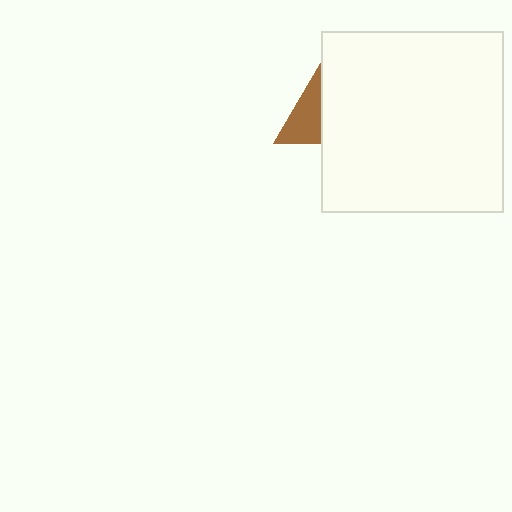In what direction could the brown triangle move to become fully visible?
The brown triangle could move left. That would shift it out from behind the white square entirely.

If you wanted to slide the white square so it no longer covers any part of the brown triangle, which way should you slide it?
Slide it right — that is the most direct way to separate the two shapes.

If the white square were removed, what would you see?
You would see the complete brown triangle.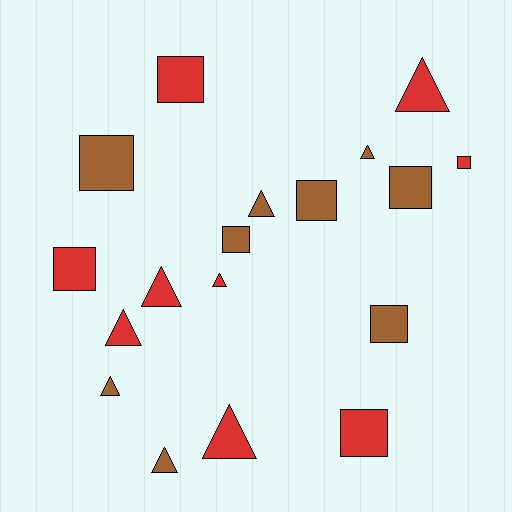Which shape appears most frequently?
Triangle, with 9 objects.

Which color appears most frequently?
Brown, with 9 objects.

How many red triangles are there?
There are 5 red triangles.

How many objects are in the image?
There are 18 objects.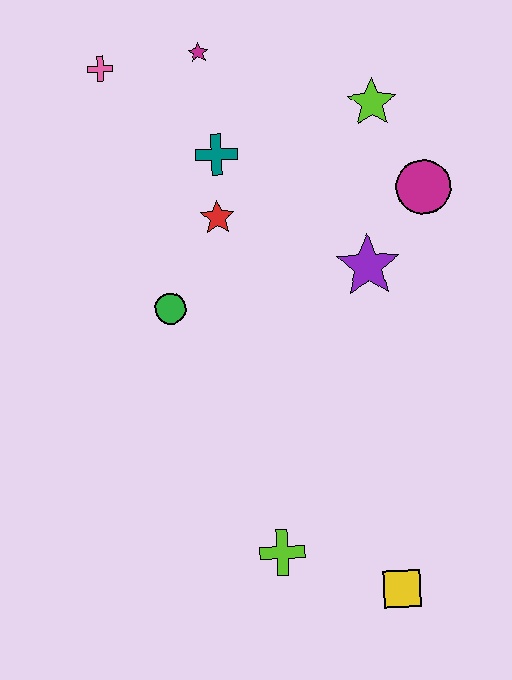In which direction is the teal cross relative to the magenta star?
The teal cross is below the magenta star.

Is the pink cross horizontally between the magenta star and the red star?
No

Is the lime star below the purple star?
No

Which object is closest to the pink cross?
The magenta star is closest to the pink cross.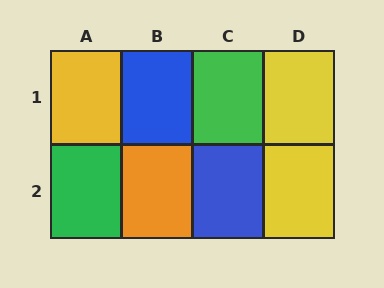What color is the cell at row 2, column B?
Orange.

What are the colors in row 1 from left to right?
Yellow, blue, green, yellow.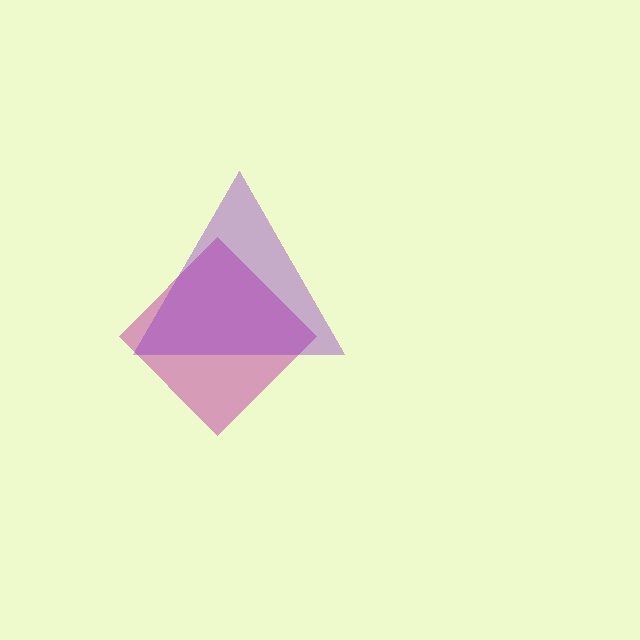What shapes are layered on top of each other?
The layered shapes are: a magenta diamond, a purple triangle.